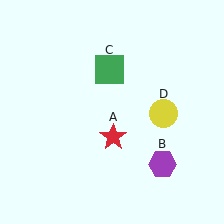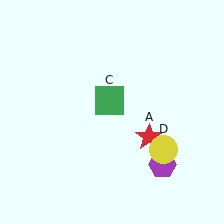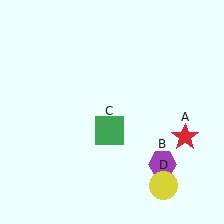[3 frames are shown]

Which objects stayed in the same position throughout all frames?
Purple hexagon (object B) remained stationary.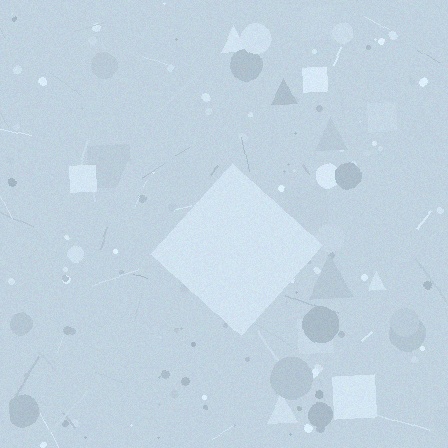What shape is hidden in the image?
A diamond is hidden in the image.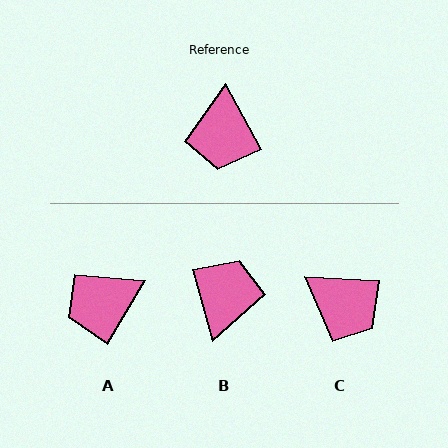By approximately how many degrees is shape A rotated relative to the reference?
Approximately 59 degrees clockwise.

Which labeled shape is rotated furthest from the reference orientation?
B, about 167 degrees away.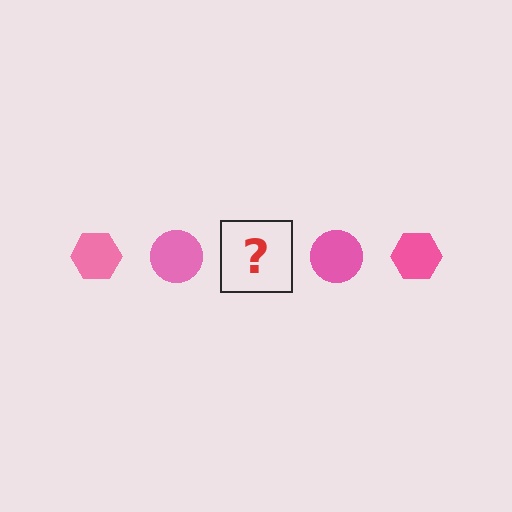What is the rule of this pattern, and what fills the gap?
The rule is that the pattern cycles through hexagon, circle shapes in pink. The gap should be filled with a pink hexagon.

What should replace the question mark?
The question mark should be replaced with a pink hexagon.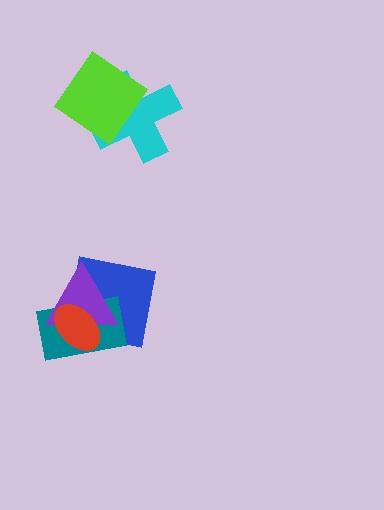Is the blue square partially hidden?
Yes, it is partially covered by another shape.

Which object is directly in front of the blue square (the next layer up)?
The teal rectangle is directly in front of the blue square.